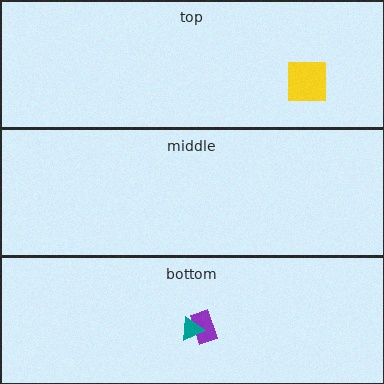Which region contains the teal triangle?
The bottom region.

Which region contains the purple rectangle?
The bottom region.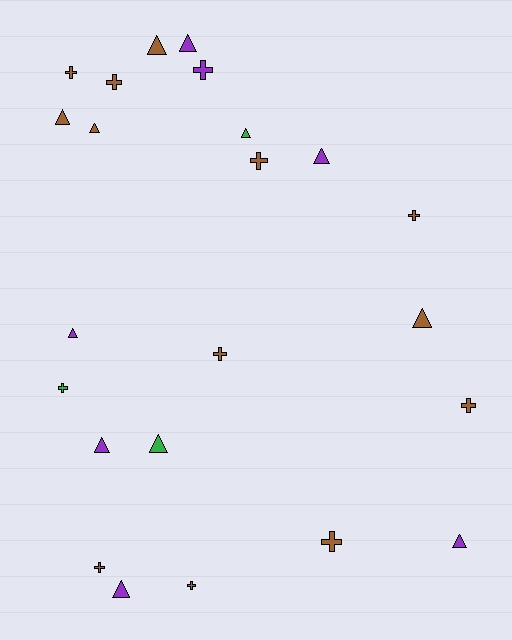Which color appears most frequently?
Brown, with 13 objects.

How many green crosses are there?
There is 1 green cross.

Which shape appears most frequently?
Triangle, with 12 objects.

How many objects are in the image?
There are 23 objects.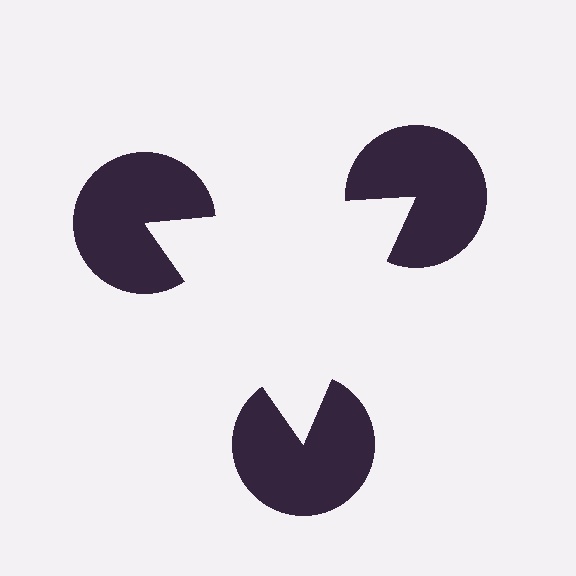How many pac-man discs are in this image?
There are 3 — one at each vertex of the illusory triangle.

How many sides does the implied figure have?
3 sides.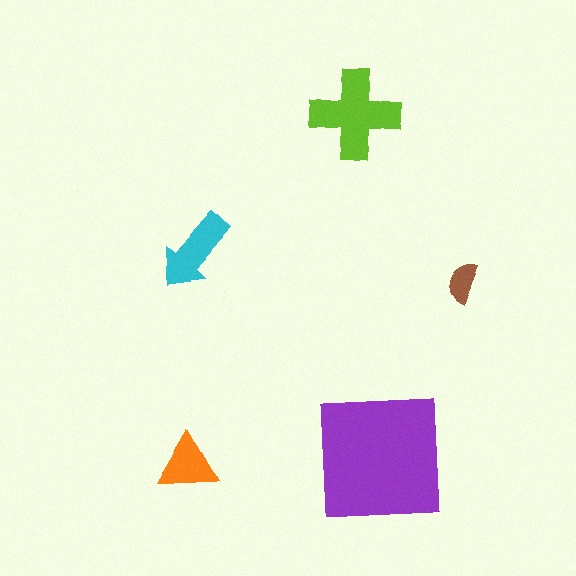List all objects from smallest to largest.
The brown semicircle, the orange triangle, the cyan arrow, the lime cross, the purple square.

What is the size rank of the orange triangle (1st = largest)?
4th.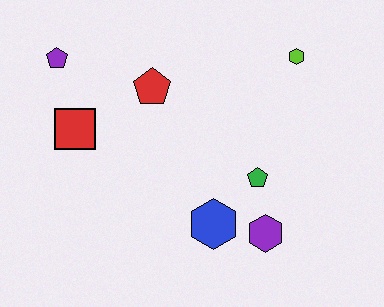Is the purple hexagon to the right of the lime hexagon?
No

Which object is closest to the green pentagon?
The purple hexagon is closest to the green pentagon.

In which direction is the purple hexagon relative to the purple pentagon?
The purple hexagon is to the right of the purple pentagon.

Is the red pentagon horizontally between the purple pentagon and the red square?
No